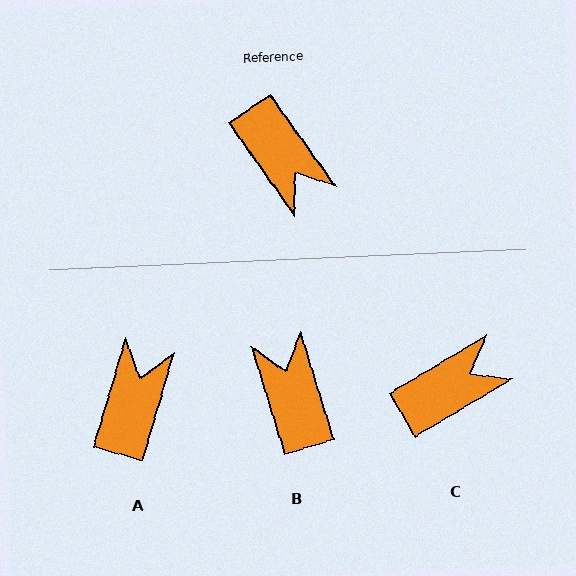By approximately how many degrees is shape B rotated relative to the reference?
Approximately 162 degrees counter-clockwise.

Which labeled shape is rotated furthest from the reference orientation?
B, about 162 degrees away.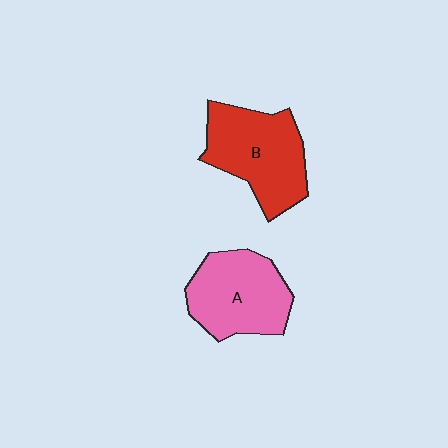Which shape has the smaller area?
Shape A (pink).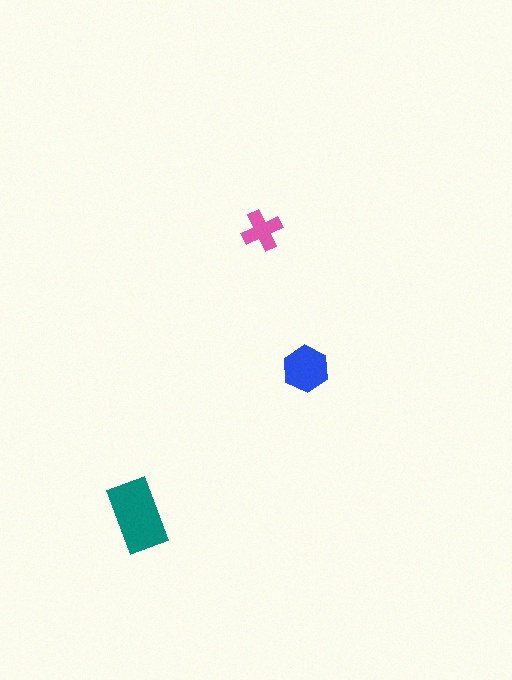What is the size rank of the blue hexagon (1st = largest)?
2nd.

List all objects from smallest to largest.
The pink cross, the blue hexagon, the teal rectangle.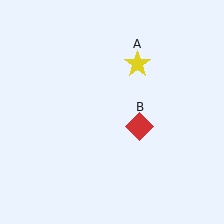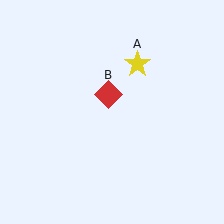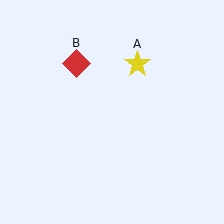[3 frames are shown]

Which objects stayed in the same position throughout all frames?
Yellow star (object A) remained stationary.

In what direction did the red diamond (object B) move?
The red diamond (object B) moved up and to the left.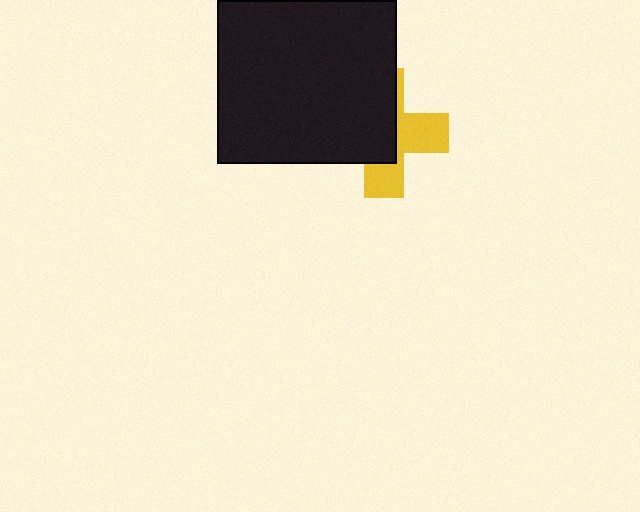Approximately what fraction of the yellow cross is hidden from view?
Roughly 57% of the yellow cross is hidden behind the black rectangle.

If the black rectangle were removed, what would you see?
You would see the complete yellow cross.